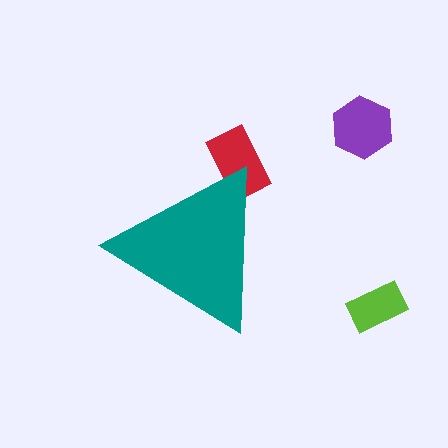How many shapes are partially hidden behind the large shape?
1 shape is partially hidden.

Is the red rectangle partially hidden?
Yes, the red rectangle is partially hidden behind the teal triangle.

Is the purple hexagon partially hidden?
No, the purple hexagon is fully visible.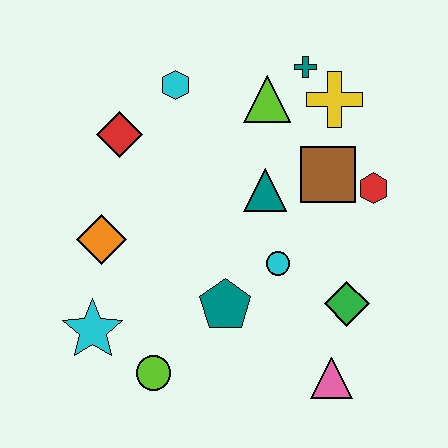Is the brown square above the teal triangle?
Yes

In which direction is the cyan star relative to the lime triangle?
The cyan star is below the lime triangle.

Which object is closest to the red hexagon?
The brown square is closest to the red hexagon.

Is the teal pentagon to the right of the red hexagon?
No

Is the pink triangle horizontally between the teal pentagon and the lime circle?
No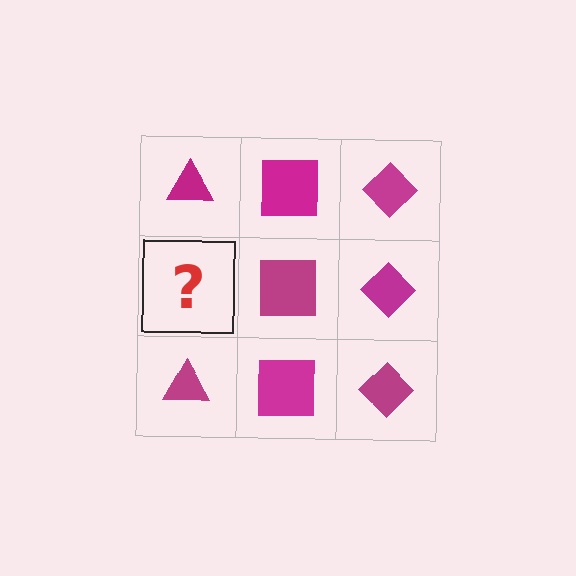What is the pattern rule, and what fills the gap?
The rule is that each column has a consistent shape. The gap should be filled with a magenta triangle.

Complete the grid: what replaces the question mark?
The question mark should be replaced with a magenta triangle.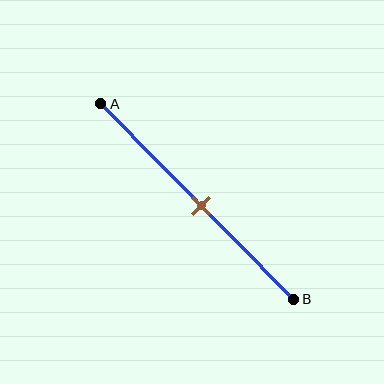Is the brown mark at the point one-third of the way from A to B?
No, the mark is at about 50% from A, not at the 33% one-third point.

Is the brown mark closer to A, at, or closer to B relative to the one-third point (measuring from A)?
The brown mark is closer to point B than the one-third point of segment AB.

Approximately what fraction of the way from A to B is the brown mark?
The brown mark is approximately 50% of the way from A to B.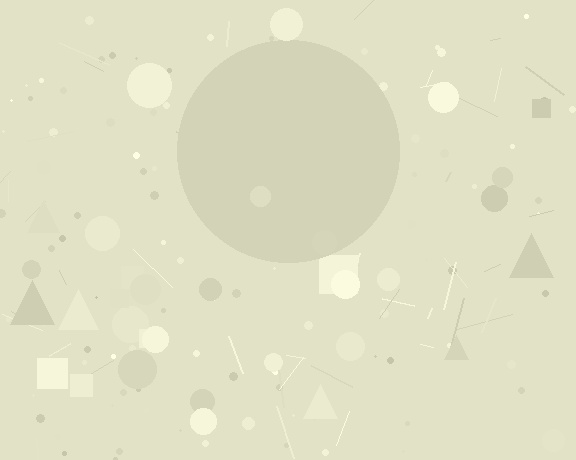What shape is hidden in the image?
A circle is hidden in the image.